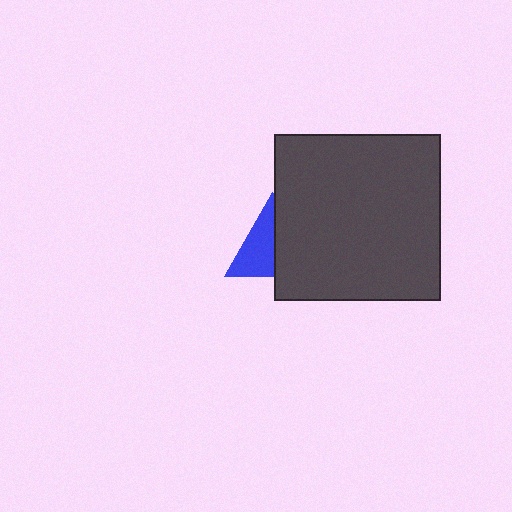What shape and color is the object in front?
The object in front is a dark gray square.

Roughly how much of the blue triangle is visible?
About half of it is visible (roughly 52%).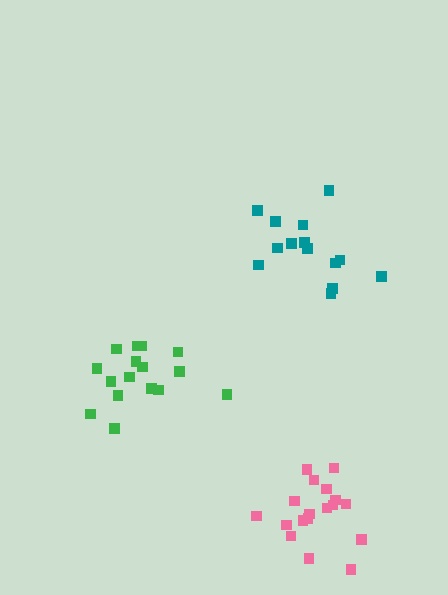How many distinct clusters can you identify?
There are 3 distinct clusters.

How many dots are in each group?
Group 1: 18 dots, Group 2: 14 dots, Group 3: 16 dots (48 total).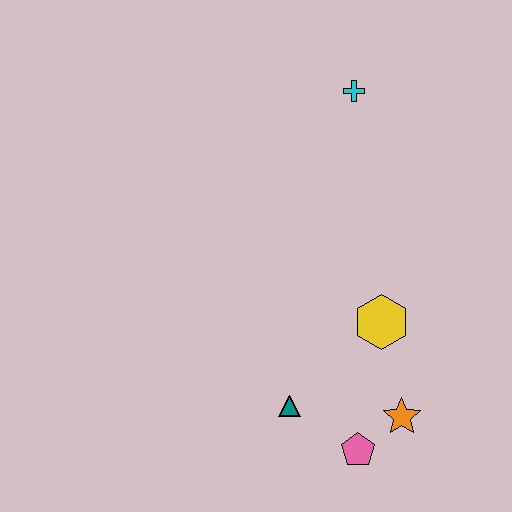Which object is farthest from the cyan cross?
The pink pentagon is farthest from the cyan cross.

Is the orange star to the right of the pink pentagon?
Yes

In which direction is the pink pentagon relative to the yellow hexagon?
The pink pentagon is below the yellow hexagon.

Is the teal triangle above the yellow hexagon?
No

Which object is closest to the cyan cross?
The yellow hexagon is closest to the cyan cross.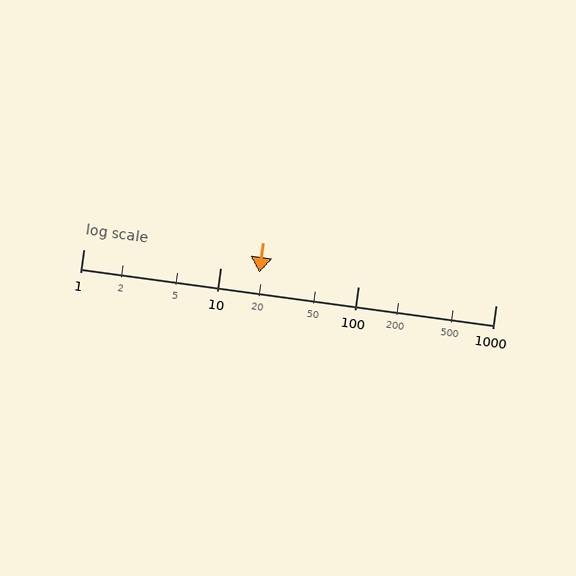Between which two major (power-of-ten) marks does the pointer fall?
The pointer is between 10 and 100.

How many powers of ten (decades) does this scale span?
The scale spans 3 decades, from 1 to 1000.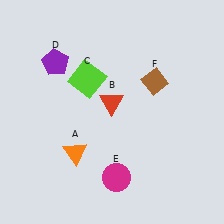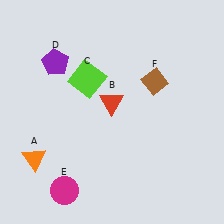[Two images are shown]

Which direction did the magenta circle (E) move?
The magenta circle (E) moved left.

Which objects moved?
The objects that moved are: the orange triangle (A), the magenta circle (E).